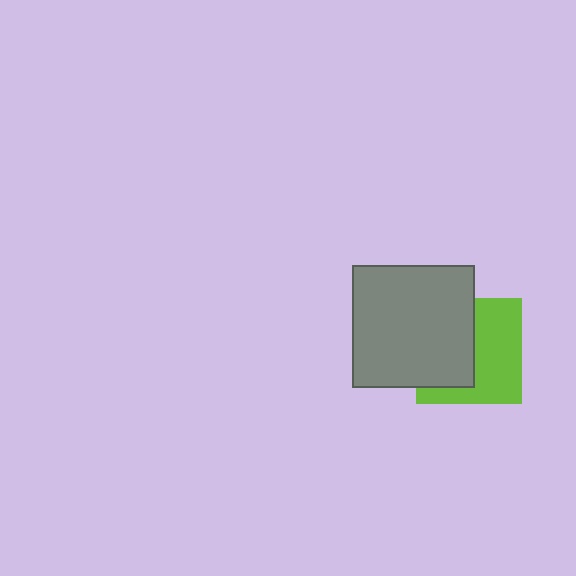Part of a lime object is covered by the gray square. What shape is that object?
It is a square.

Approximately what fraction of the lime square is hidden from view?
Roughly 48% of the lime square is hidden behind the gray square.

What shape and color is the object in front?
The object in front is a gray square.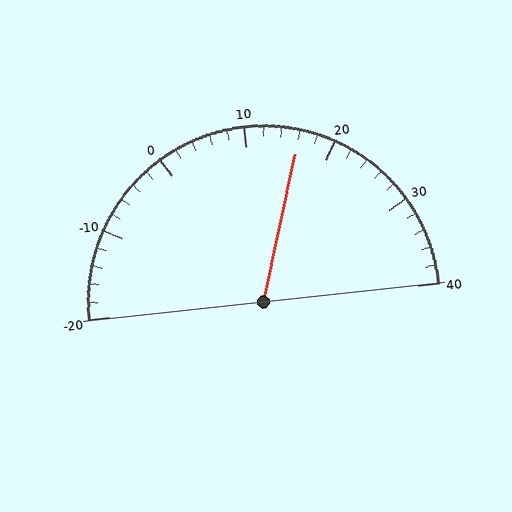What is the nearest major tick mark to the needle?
The nearest major tick mark is 20.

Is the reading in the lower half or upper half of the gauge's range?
The reading is in the upper half of the range (-20 to 40).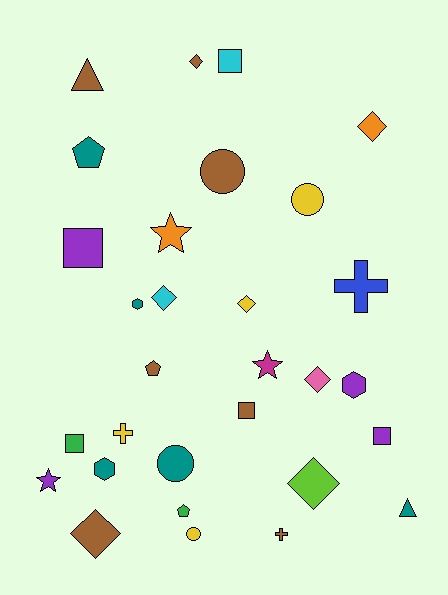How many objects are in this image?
There are 30 objects.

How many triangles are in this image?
There are 2 triangles.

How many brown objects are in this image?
There are 7 brown objects.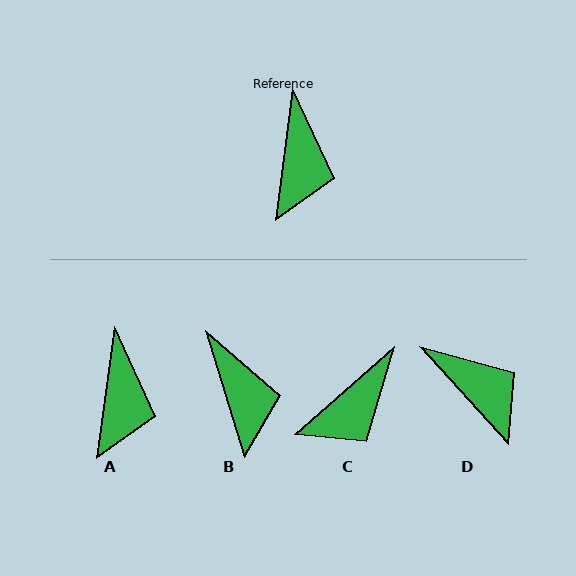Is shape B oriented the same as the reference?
No, it is off by about 24 degrees.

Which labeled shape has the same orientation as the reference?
A.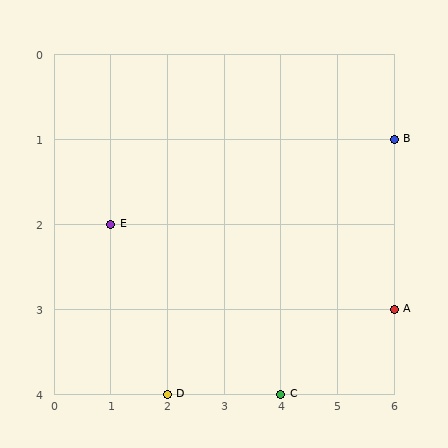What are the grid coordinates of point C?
Point C is at grid coordinates (4, 4).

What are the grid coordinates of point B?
Point B is at grid coordinates (6, 1).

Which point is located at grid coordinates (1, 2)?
Point E is at (1, 2).